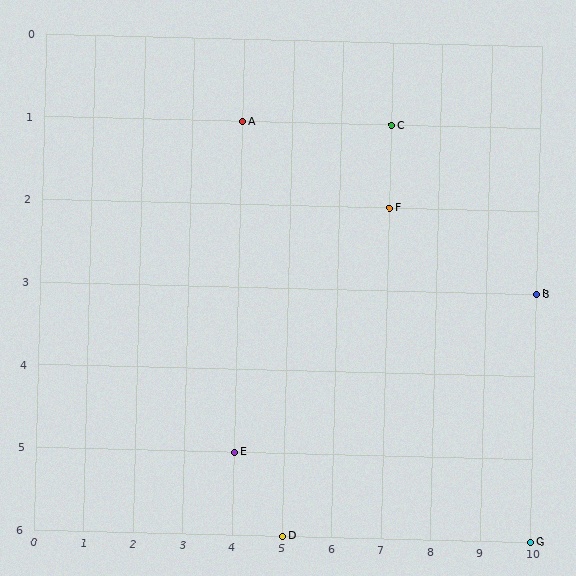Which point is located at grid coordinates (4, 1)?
Point A is at (4, 1).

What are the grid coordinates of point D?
Point D is at grid coordinates (5, 6).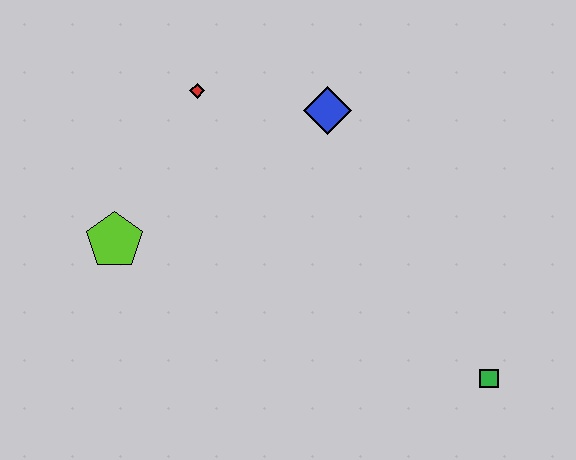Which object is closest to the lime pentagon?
The red diamond is closest to the lime pentagon.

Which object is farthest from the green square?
The red diamond is farthest from the green square.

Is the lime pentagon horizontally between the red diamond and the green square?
No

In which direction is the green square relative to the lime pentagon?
The green square is to the right of the lime pentagon.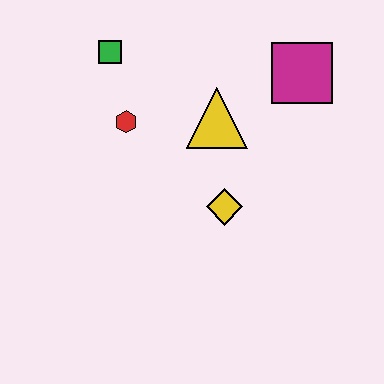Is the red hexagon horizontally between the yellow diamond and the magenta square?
No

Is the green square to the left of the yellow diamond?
Yes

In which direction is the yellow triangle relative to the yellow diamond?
The yellow triangle is above the yellow diamond.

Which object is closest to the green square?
The red hexagon is closest to the green square.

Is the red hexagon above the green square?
No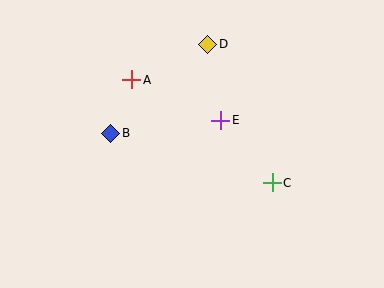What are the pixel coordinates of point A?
Point A is at (132, 80).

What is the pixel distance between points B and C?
The distance between B and C is 169 pixels.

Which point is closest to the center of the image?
Point E at (221, 120) is closest to the center.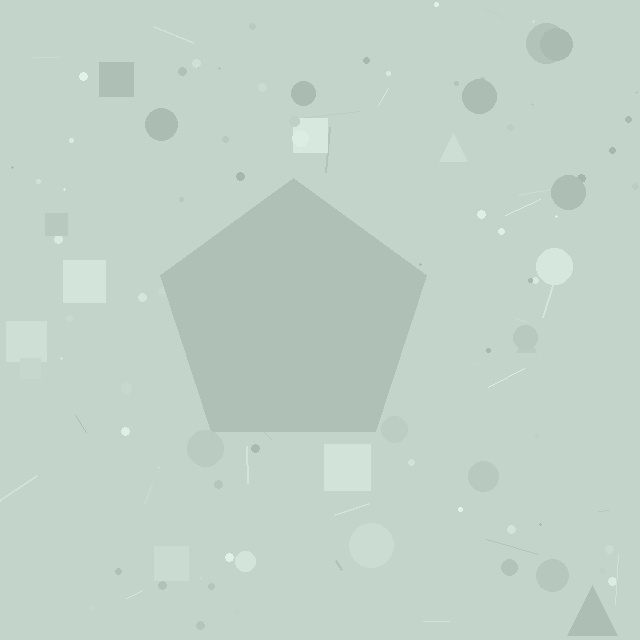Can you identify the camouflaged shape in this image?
The camouflaged shape is a pentagon.